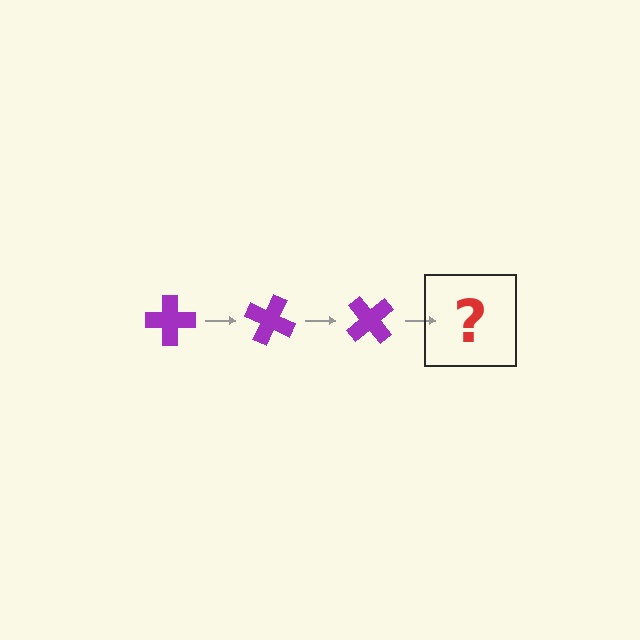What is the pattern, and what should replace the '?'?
The pattern is that the cross rotates 25 degrees each step. The '?' should be a purple cross rotated 75 degrees.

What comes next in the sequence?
The next element should be a purple cross rotated 75 degrees.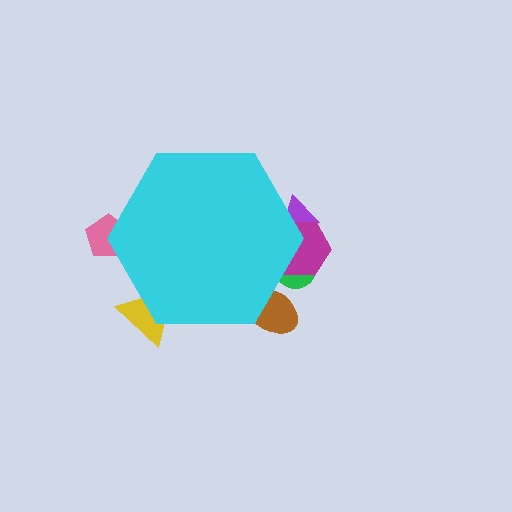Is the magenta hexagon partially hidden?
Yes, the magenta hexagon is partially hidden behind the cyan hexagon.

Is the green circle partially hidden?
Yes, the green circle is partially hidden behind the cyan hexagon.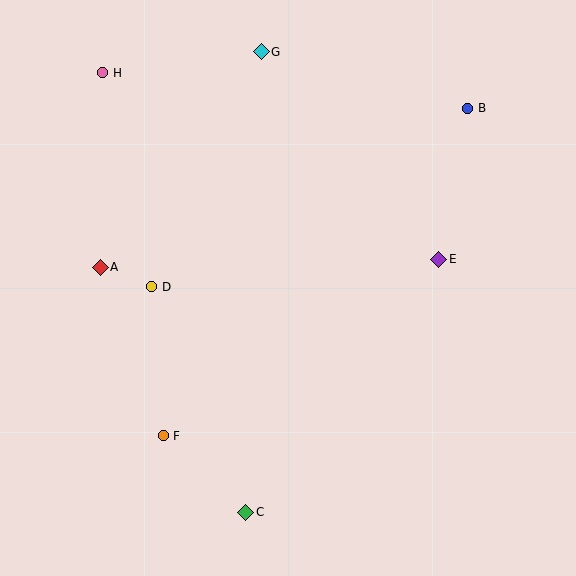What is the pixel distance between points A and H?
The distance between A and H is 195 pixels.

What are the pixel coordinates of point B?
Point B is at (468, 108).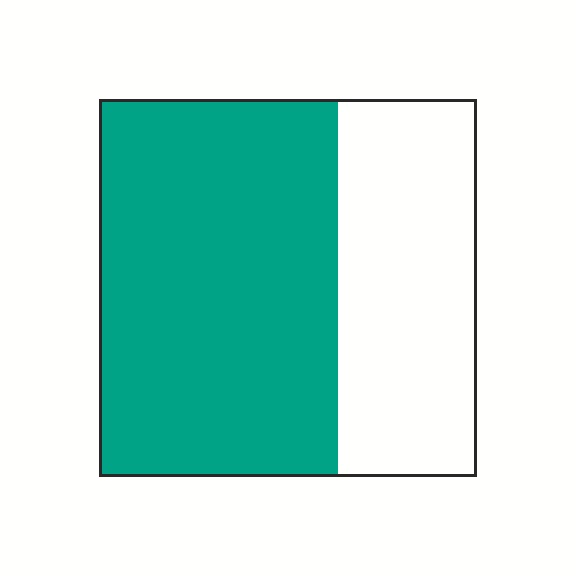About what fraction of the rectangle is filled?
About five eighths (5/8).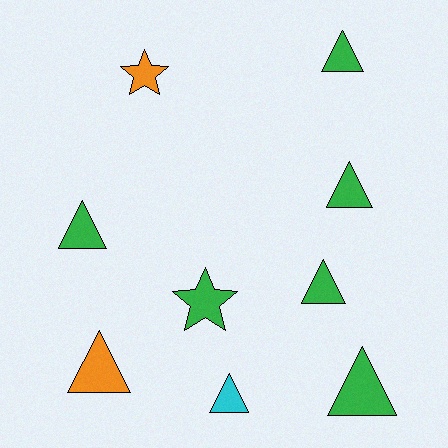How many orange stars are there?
There is 1 orange star.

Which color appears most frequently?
Green, with 6 objects.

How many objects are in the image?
There are 9 objects.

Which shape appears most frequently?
Triangle, with 7 objects.